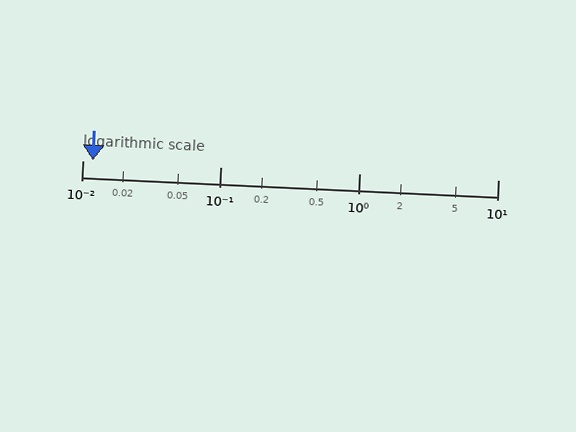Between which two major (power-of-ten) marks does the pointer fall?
The pointer is between 0.01 and 0.1.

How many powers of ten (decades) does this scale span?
The scale spans 3 decades, from 0.01 to 10.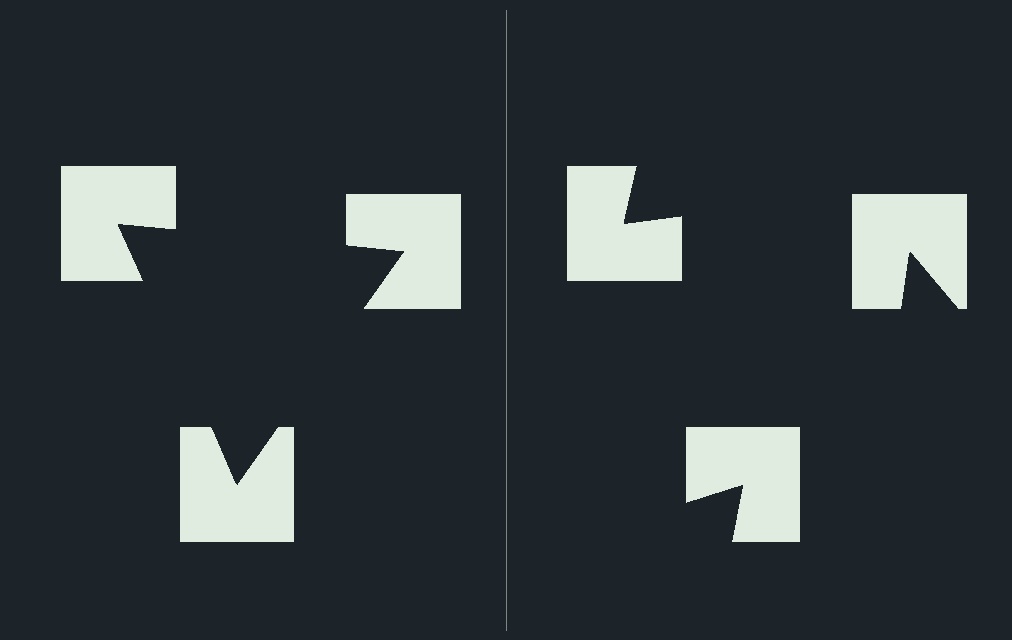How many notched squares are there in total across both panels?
6 — 3 on each side.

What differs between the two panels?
The notched squares are positioned identically on both sides; only the wedge orientations differ. On the left they align to a triangle; on the right they are misaligned.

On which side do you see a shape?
An illusory triangle appears on the left side. On the right side the wedge cuts are rotated, so no coherent shape forms.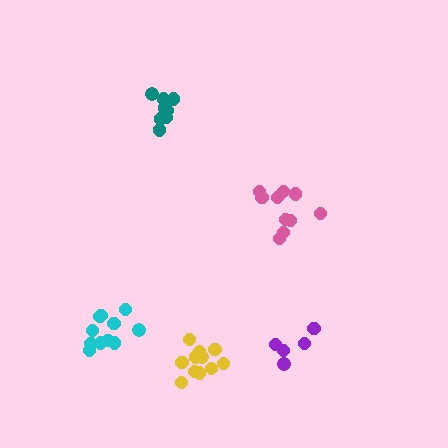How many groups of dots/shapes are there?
There are 5 groups.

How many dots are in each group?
Group 1: 8 dots, Group 2: 6 dots, Group 3: 10 dots, Group 4: 11 dots, Group 5: 11 dots (46 total).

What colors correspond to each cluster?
The clusters are colored: teal, purple, pink, yellow, cyan.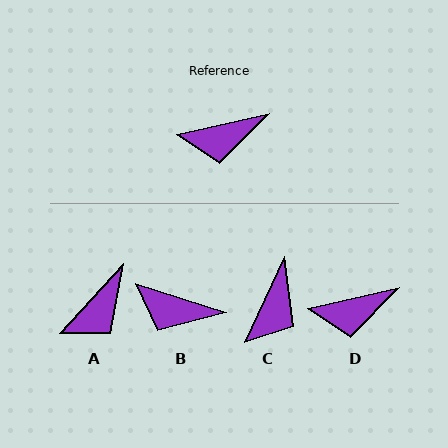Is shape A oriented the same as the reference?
No, it is off by about 35 degrees.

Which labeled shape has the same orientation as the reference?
D.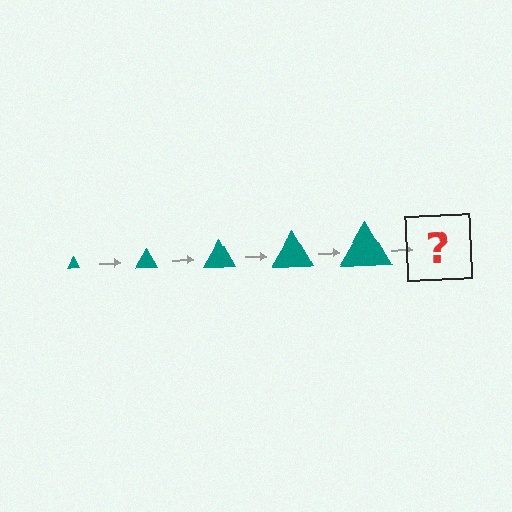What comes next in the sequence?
The next element should be a teal triangle, larger than the previous one.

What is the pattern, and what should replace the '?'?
The pattern is that the triangle gets progressively larger each step. The '?' should be a teal triangle, larger than the previous one.